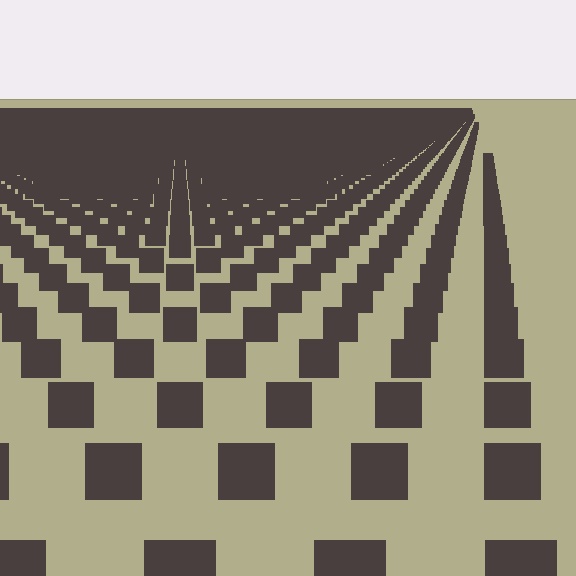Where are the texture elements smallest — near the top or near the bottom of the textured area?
Near the top.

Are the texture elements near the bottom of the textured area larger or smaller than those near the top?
Larger. Near the bottom, elements are closer to the viewer and appear at a bigger on-screen size.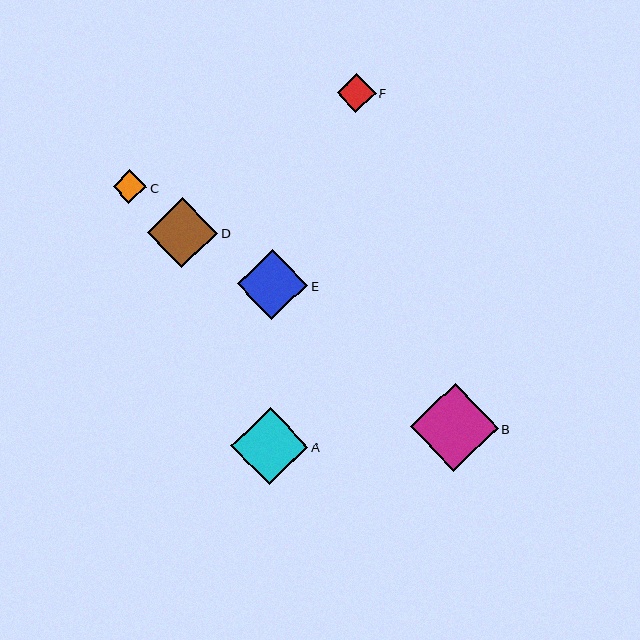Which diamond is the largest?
Diamond B is the largest with a size of approximately 88 pixels.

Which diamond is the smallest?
Diamond C is the smallest with a size of approximately 33 pixels.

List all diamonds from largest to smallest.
From largest to smallest: B, A, D, E, F, C.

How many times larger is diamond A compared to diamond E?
Diamond A is approximately 1.1 times the size of diamond E.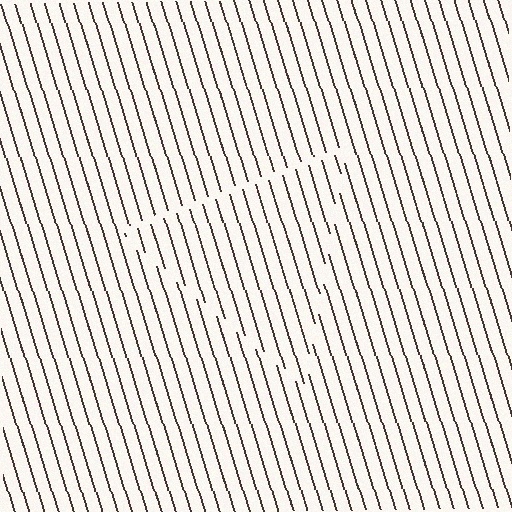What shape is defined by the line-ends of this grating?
An illusory triangle. The interior of the shape contains the same grating, shifted by half a period — the contour is defined by the phase discontinuity where line-ends from the inner and outer gratings abut.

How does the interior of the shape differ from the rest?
The interior of the shape contains the same grating, shifted by half a period — the contour is defined by the phase discontinuity where line-ends from the inner and outer gratings abut.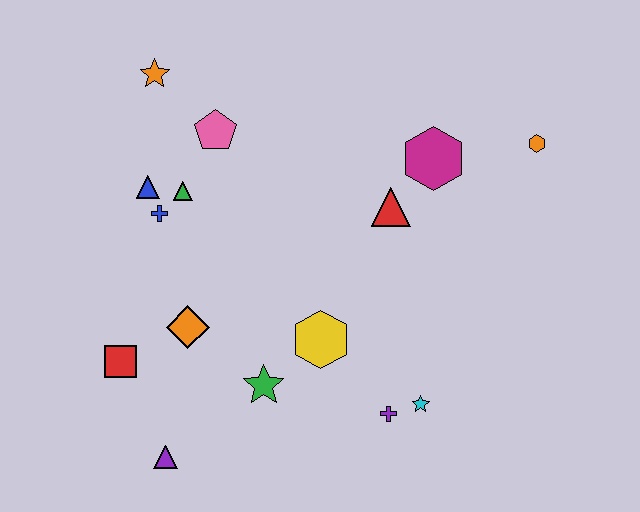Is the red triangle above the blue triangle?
No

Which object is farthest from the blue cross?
The orange hexagon is farthest from the blue cross.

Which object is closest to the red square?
The orange diamond is closest to the red square.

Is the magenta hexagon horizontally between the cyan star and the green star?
No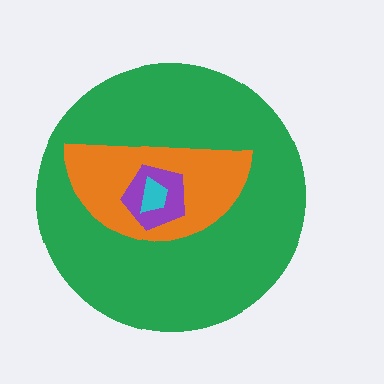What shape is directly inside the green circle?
The orange semicircle.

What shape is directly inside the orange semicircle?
The purple pentagon.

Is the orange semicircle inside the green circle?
Yes.